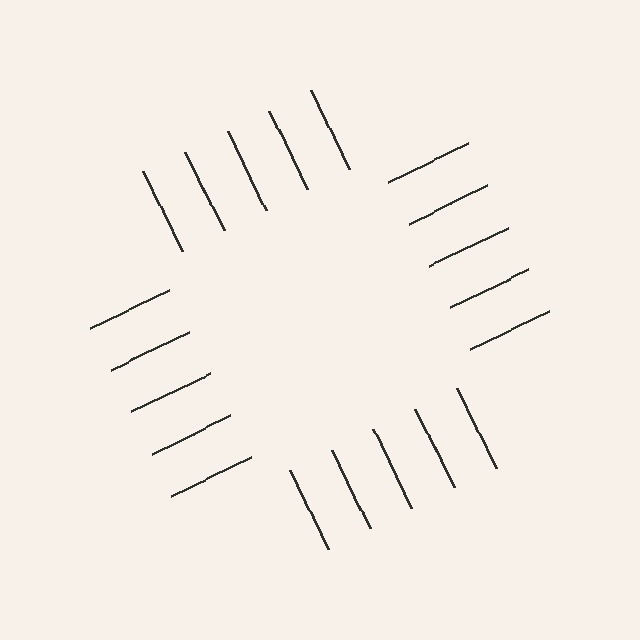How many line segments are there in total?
20 — 5 along each of the 4 edges.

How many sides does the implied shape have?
4 sides — the line-ends trace a square.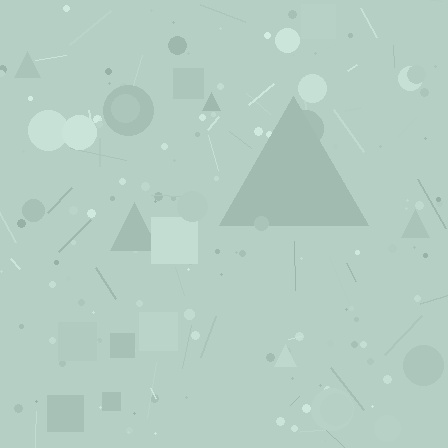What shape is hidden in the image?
A triangle is hidden in the image.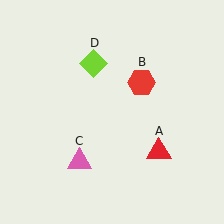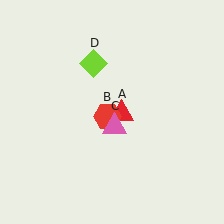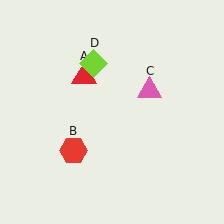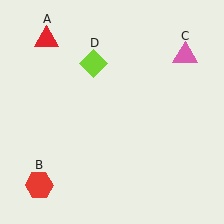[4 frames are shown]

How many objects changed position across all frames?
3 objects changed position: red triangle (object A), red hexagon (object B), pink triangle (object C).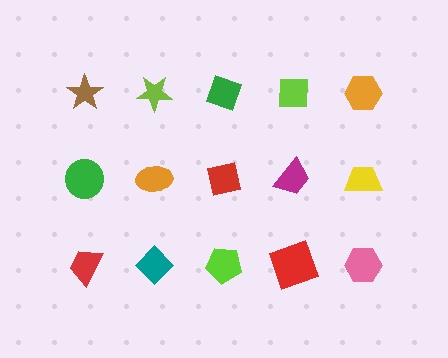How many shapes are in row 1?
5 shapes.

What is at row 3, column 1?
A red trapezoid.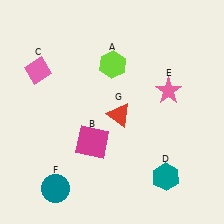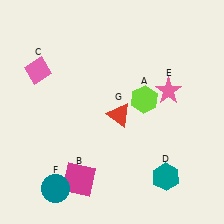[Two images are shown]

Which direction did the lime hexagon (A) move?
The lime hexagon (A) moved down.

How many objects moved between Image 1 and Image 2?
2 objects moved between the two images.